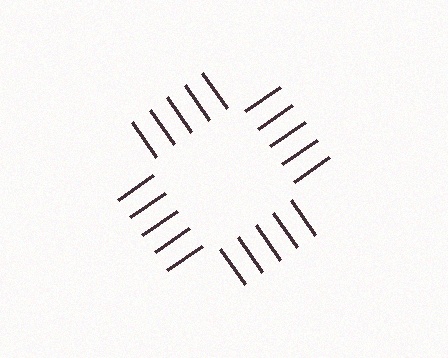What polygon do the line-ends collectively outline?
An illusory square — the line segments terminate on its edges but no continuous stroke is drawn.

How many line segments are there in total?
20 — 5 along each of the 4 edges.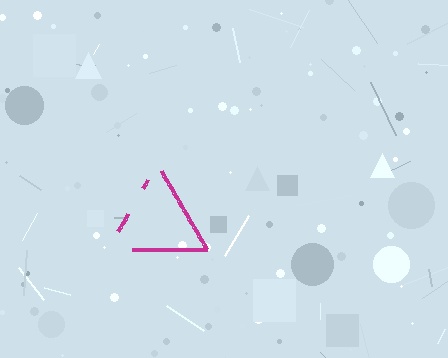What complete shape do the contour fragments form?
The contour fragments form a triangle.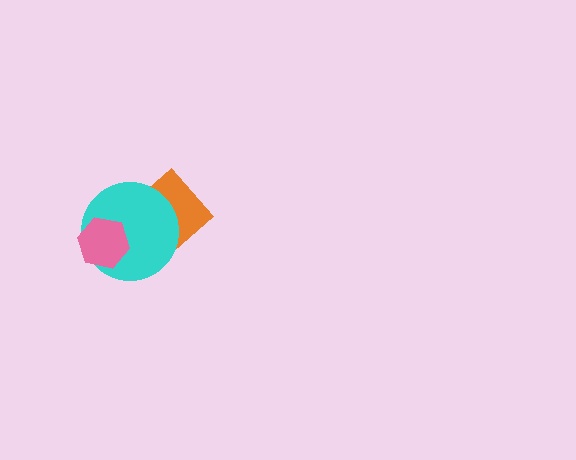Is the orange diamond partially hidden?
Yes, it is partially covered by another shape.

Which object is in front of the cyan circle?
The pink hexagon is in front of the cyan circle.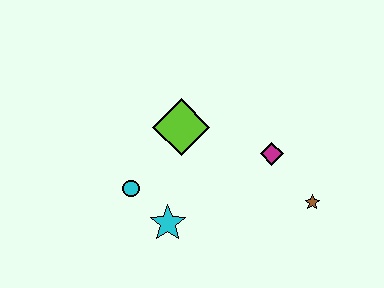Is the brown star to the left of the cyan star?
No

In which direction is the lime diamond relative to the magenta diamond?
The lime diamond is to the left of the magenta diamond.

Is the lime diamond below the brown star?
No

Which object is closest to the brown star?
The magenta diamond is closest to the brown star.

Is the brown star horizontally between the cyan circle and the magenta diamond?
No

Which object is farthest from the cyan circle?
The brown star is farthest from the cyan circle.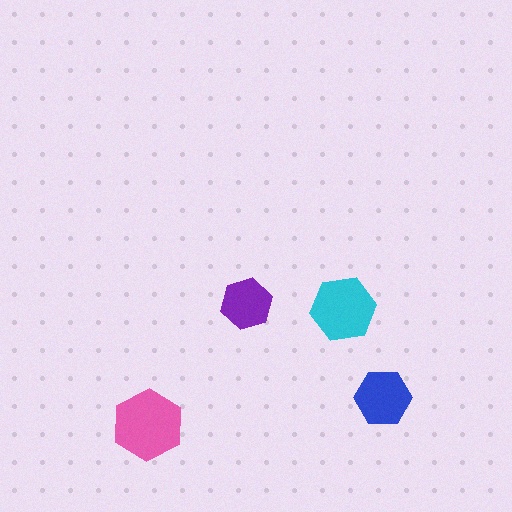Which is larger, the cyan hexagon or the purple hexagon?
The cyan one.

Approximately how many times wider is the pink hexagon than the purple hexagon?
About 1.5 times wider.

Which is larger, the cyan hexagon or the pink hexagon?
The pink one.